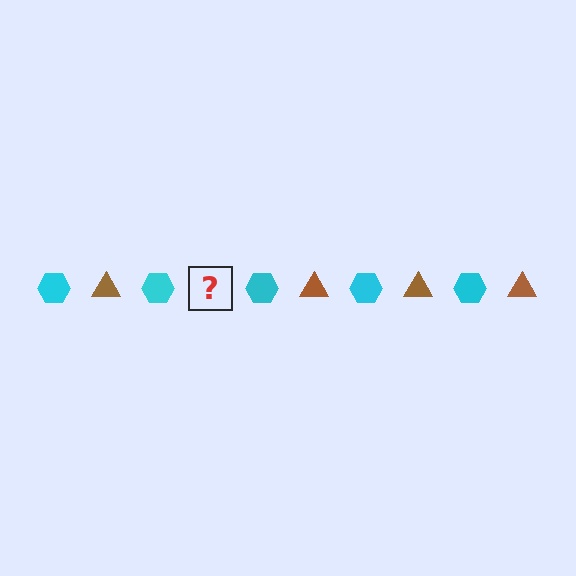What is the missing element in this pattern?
The missing element is a brown triangle.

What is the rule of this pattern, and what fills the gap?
The rule is that the pattern alternates between cyan hexagon and brown triangle. The gap should be filled with a brown triangle.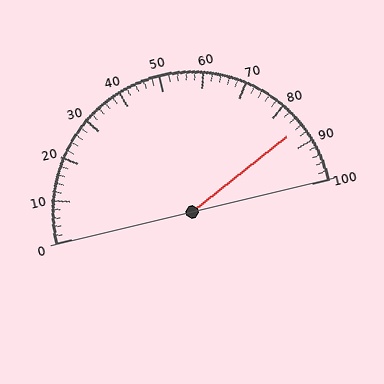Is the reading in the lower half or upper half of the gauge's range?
The reading is in the upper half of the range (0 to 100).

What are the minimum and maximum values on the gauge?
The gauge ranges from 0 to 100.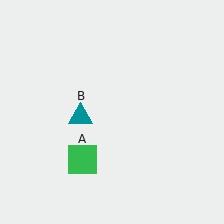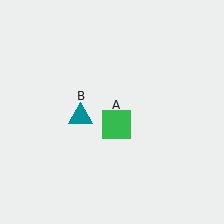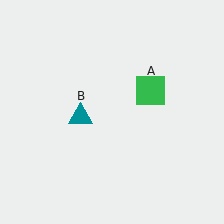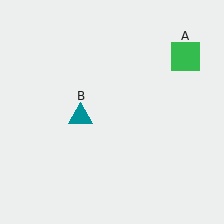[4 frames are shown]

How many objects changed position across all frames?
1 object changed position: green square (object A).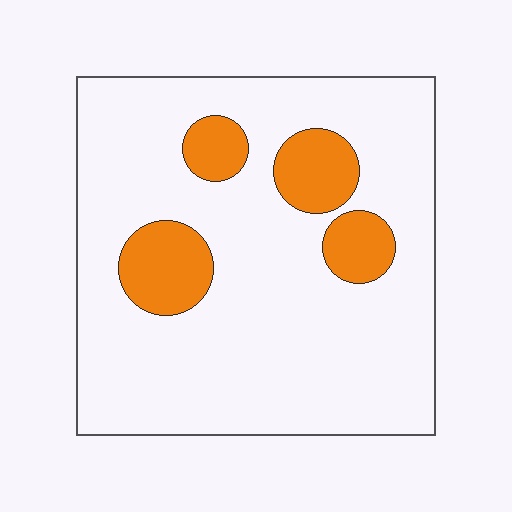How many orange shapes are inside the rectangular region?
4.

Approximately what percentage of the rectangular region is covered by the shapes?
Approximately 15%.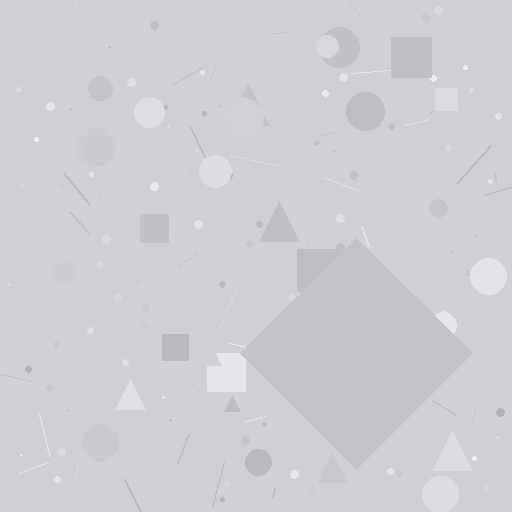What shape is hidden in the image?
A diamond is hidden in the image.